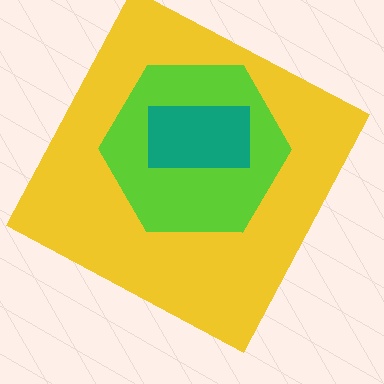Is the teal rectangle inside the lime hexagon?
Yes.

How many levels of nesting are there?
3.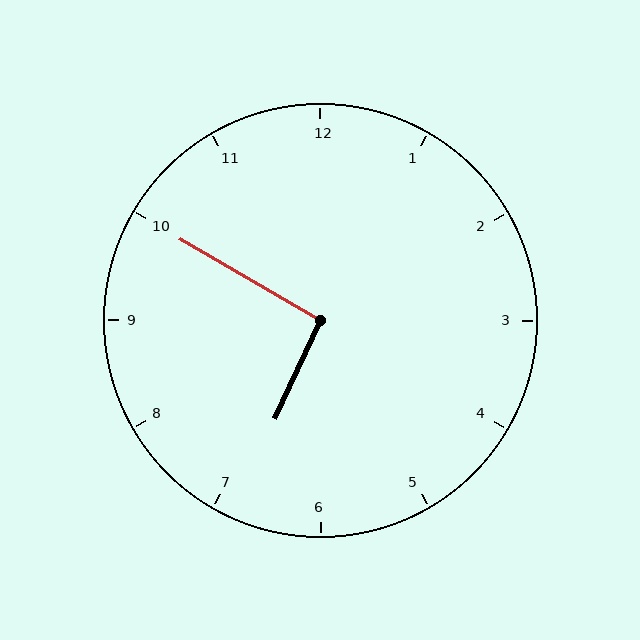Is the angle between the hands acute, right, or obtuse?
It is right.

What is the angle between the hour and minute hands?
Approximately 95 degrees.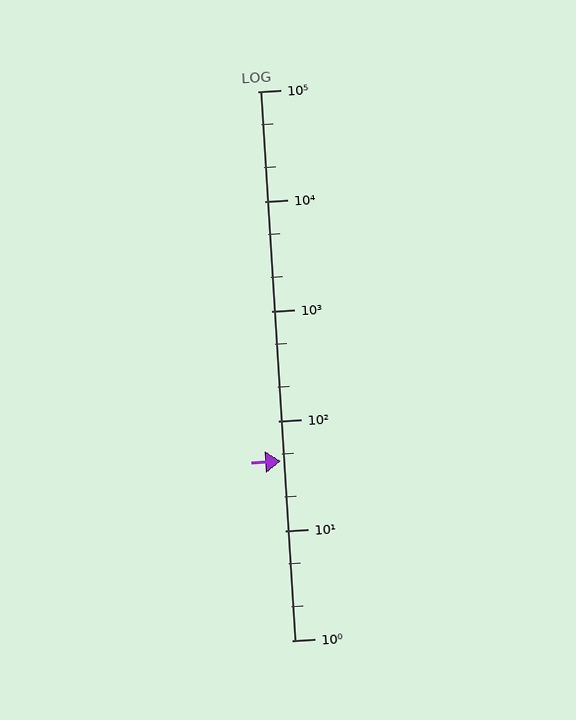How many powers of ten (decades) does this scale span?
The scale spans 5 decades, from 1 to 100000.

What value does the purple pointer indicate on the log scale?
The pointer indicates approximately 43.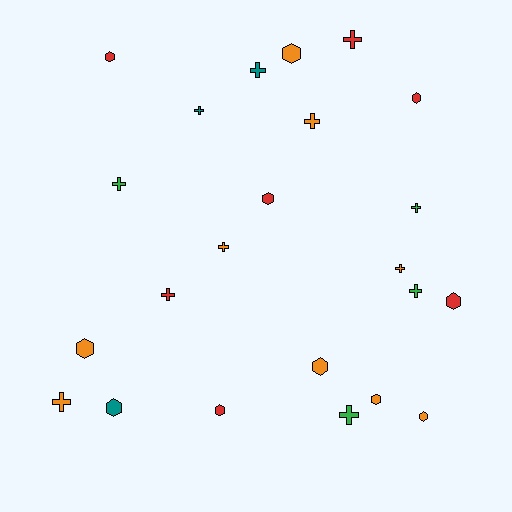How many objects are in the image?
There are 23 objects.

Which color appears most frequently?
Orange, with 9 objects.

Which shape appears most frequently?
Cross, with 12 objects.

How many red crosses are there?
There are 2 red crosses.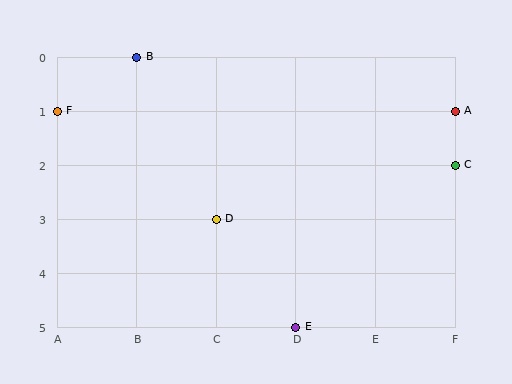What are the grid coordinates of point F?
Point F is at grid coordinates (A, 1).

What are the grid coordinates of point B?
Point B is at grid coordinates (B, 0).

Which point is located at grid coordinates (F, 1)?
Point A is at (F, 1).